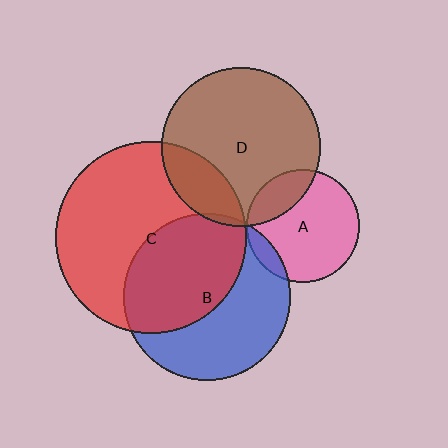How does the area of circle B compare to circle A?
Approximately 2.2 times.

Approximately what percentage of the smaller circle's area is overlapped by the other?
Approximately 10%.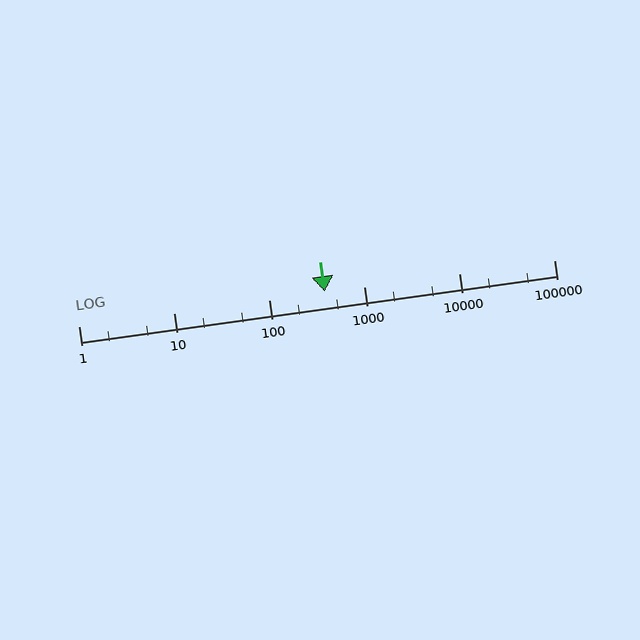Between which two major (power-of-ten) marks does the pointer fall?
The pointer is between 100 and 1000.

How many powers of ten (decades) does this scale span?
The scale spans 5 decades, from 1 to 100000.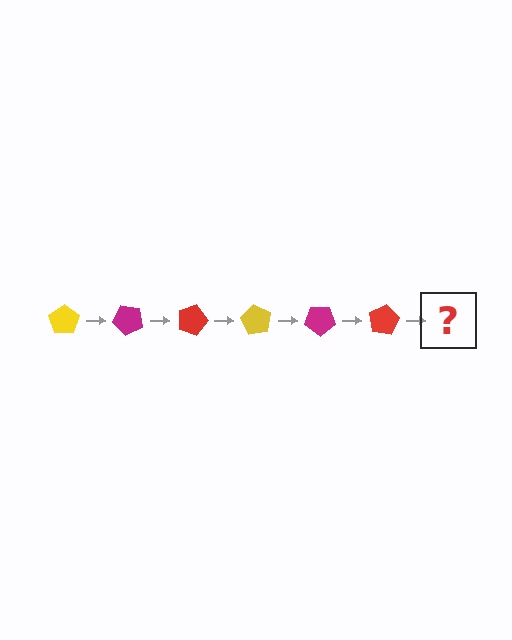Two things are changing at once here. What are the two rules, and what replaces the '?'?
The two rules are that it rotates 45 degrees each step and the color cycles through yellow, magenta, and red. The '?' should be a yellow pentagon, rotated 270 degrees from the start.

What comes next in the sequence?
The next element should be a yellow pentagon, rotated 270 degrees from the start.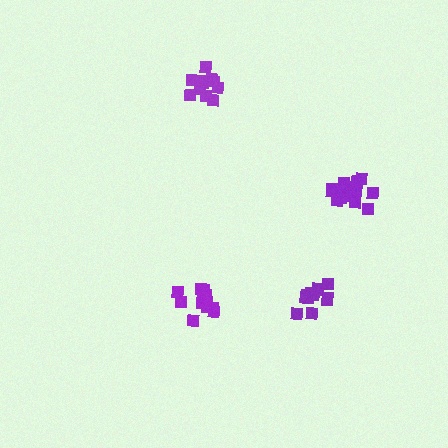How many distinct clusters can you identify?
There are 4 distinct clusters.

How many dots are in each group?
Group 1: 12 dots, Group 2: 17 dots, Group 3: 12 dots, Group 4: 12 dots (53 total).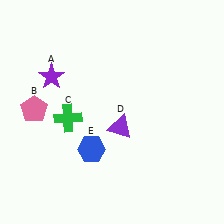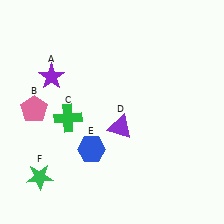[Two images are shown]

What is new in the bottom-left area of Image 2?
A green star (F) was added in the bottom-left area of Image 2.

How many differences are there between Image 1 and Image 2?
There is 1 difference between the two images.